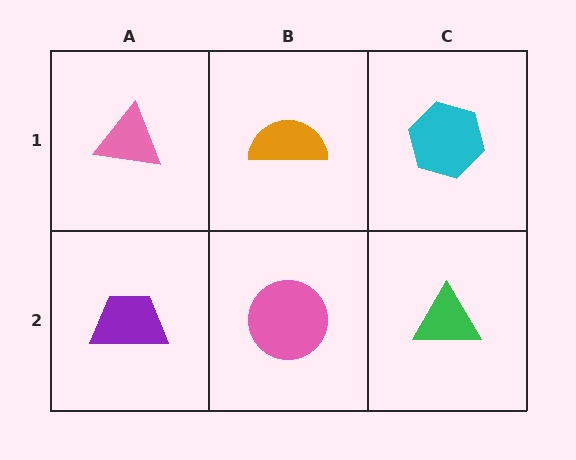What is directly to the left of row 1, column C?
An orange semicircle.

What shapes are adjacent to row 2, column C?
A cyan hexagon (row 1, column C), a pink circle (row 2, column B).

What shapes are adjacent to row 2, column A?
A pink triangle (row 1, column A), a pink circle (row 2, column B).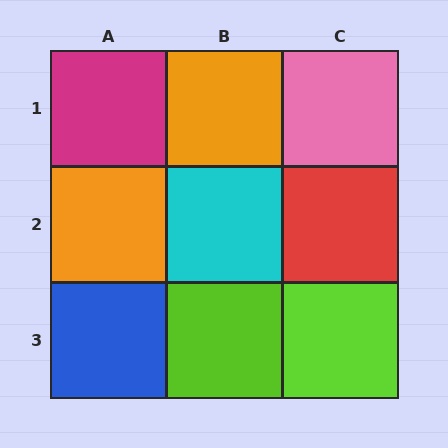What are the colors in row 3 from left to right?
Blue, lime, lime.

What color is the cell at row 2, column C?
Red.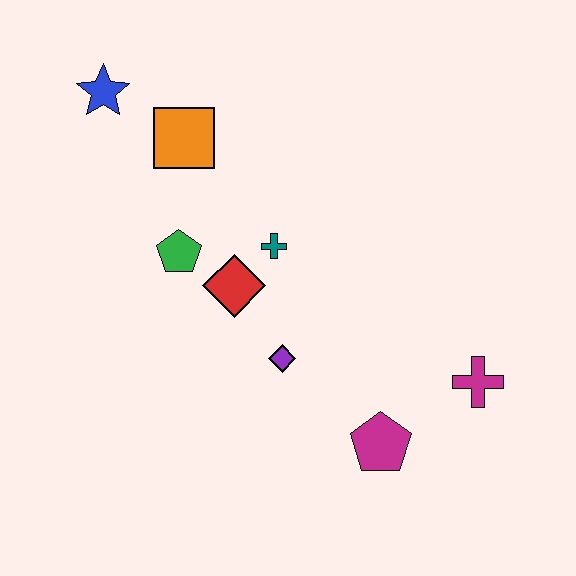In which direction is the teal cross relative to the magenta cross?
The teal cross is to the left of the magenta cross.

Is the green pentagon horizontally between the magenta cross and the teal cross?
No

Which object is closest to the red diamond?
The teal cross is closest to the red diamond.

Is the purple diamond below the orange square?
Yes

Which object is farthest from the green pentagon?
The magenta cross is farthest from the green pentagon.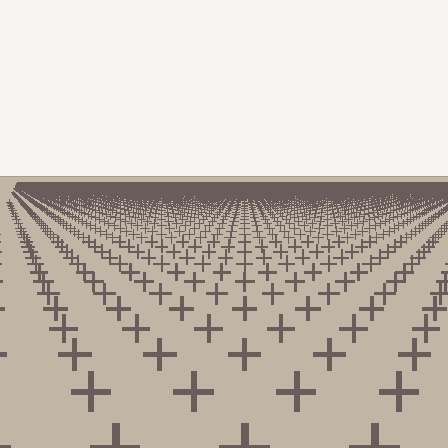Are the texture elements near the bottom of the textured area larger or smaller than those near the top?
Larger. Near the bottom, elements are closer to the viewer and appear at a bigger on-screen size.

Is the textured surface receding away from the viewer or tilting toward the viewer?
The surface is receding away from the viewer. Texture elements get smaller and denser toward the top.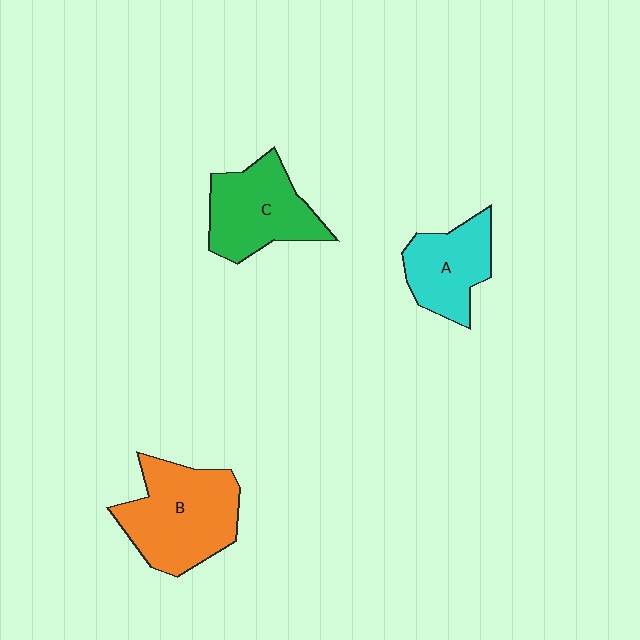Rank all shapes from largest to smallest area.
From largest to smallest: B (orange), C (green), A (cyan).